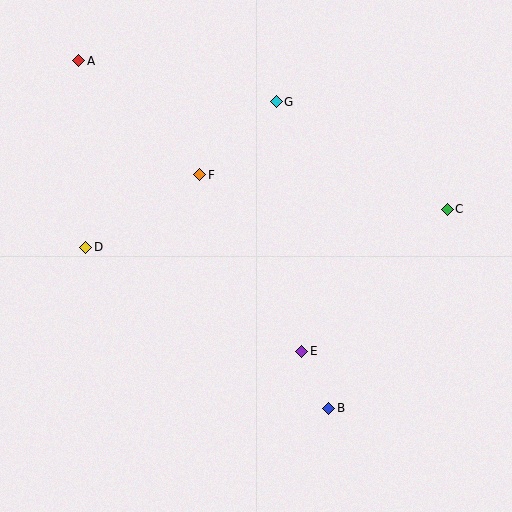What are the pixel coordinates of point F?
Point F is at (200, 175).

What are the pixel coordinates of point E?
Point E is at (302, 351).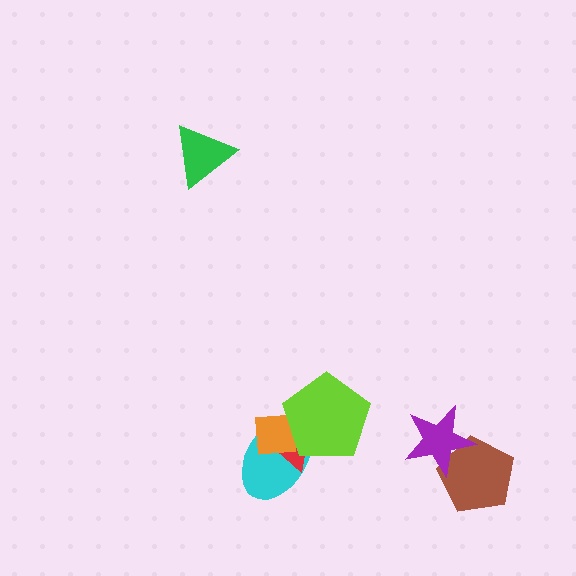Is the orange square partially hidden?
Yes, it is partially covered by another shape.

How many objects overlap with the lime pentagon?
3 objects overlap with the lime pentagon.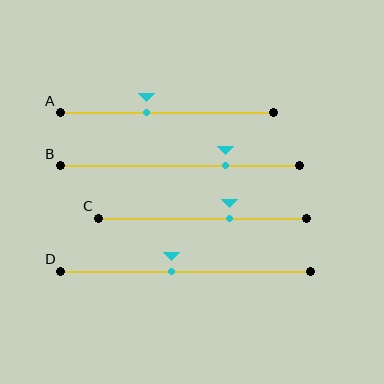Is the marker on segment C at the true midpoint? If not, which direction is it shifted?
No, the marker on segment C is shifted to the right by about 13% of the segment length.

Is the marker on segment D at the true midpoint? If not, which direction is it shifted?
No, the marker on segment D is shifted to the left by about 6% of the segment length.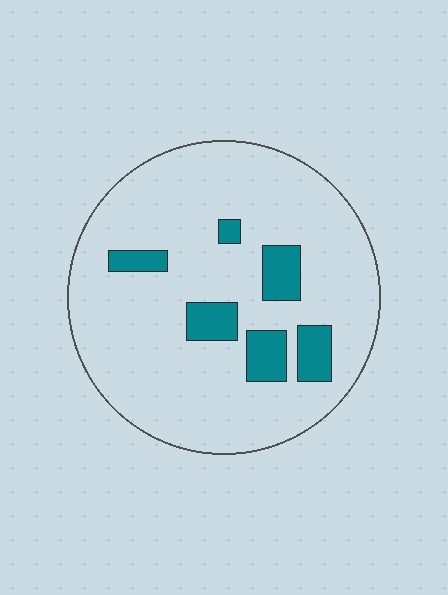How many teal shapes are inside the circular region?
6.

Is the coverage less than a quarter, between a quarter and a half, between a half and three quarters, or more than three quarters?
Less than a quarter.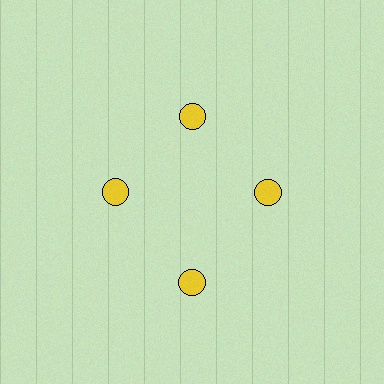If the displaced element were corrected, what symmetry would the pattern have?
It would have 4-fold rotational symmetry — the pattern would map onto itself every 90 degrees.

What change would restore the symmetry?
The symmetry would be restored by moving it inward, back onto the ring so that all 4 circles sit at equal angles and equal distance from the center.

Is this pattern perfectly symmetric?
No. The 4 yellow circles are arranged in a ring, but one element near the 6 o'clock position is pushed outward from the center, breaking the 4-fold rotational symmetry.